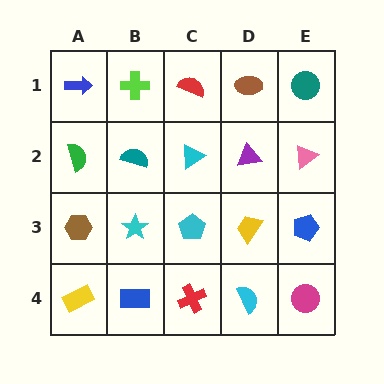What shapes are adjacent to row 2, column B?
A lime cross (row 1, column B), a cyan star (row 3, column B), a green semicircle (row 2, column A), a cyan triangle (row 2, column C).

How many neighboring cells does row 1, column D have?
3.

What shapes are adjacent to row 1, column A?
A green semicircle (row 2, column A), a lime cross (row 1, column B).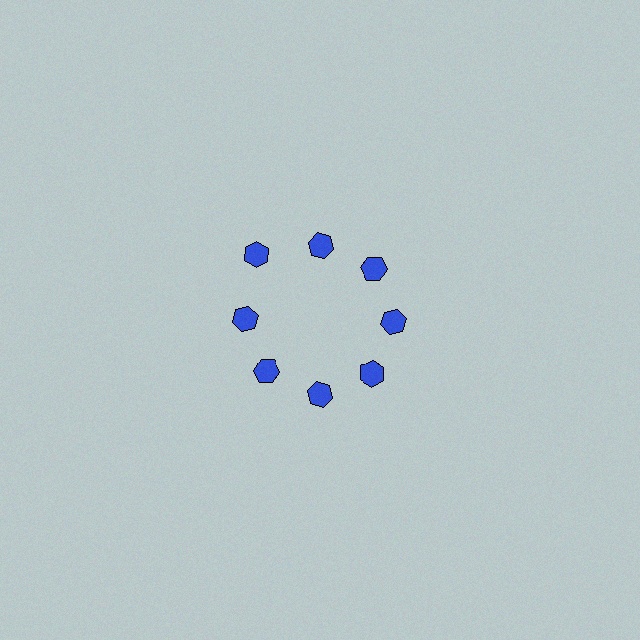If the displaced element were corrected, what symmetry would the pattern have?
It would have 8-fold rotational symmetry — the pattern would map onto itself every 45 degrees.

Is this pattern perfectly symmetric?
No. The 8 blue hexagons are arranged in a ring, but one element near the 10 o'clock position is pushed outward from the center, breaking the 8-fold rotational symmetry.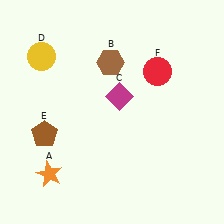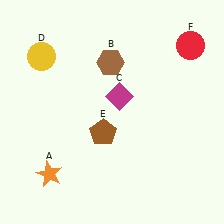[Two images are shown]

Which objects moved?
The objects that moved are: the brown pentagon (E), the red circle (F).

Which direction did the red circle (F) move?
The red circle (F) moved right.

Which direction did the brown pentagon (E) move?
The brown pentagon (E) moved right.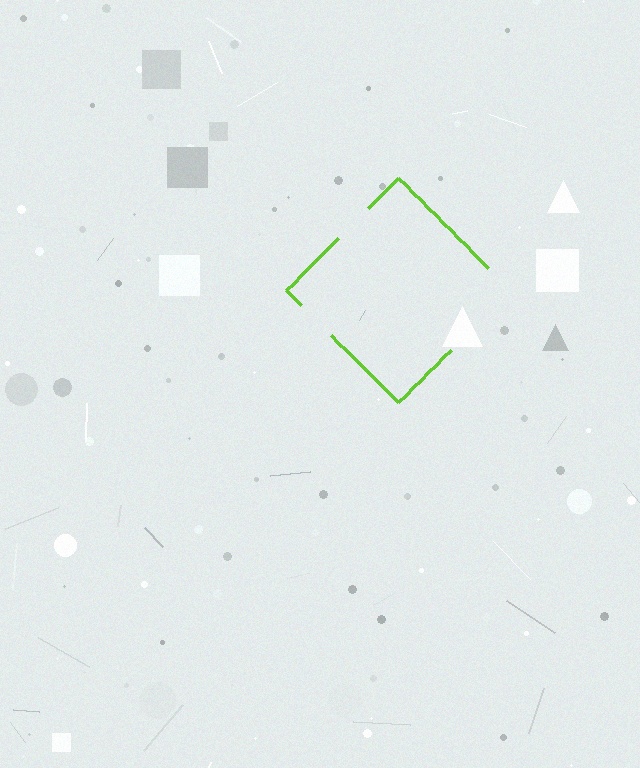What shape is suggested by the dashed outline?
The dashed outline suggests a diamond.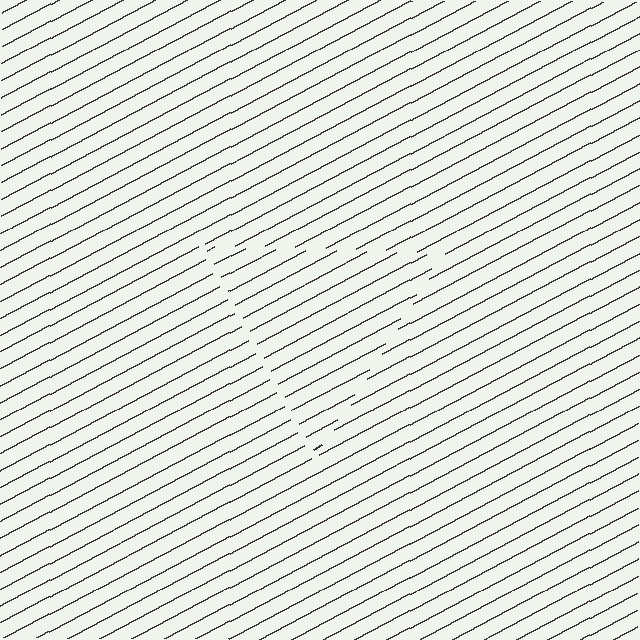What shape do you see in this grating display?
An illusory triangle. The interior of the shape contains the same grating, shifted by half a period — the contour is defined by the phase discontinuity where line-ends from the inner and outer gratings abut.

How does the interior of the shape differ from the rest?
The interior of the shape contains the same grating, shifted by half a period — the contour is defined by the phase discontinuity where line-ends from the inner and outer gratings abut.